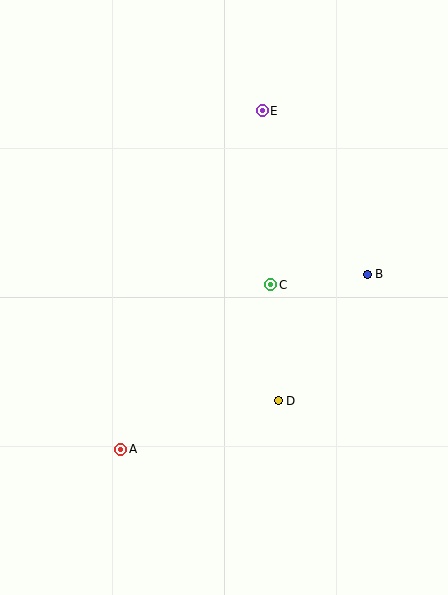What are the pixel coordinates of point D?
Point D is at (278, 401).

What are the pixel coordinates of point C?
Point C is at (271, 285).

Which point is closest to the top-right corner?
Point E is closest to the top-right corner.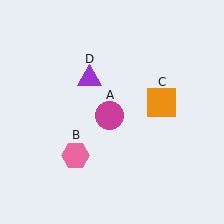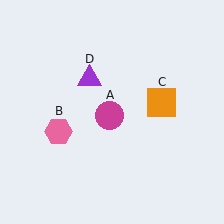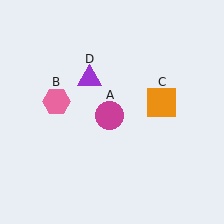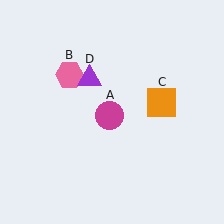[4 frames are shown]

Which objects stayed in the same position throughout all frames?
Magenta circle (object A) and orange square (object C) and purple triangle (object D) remained stationary.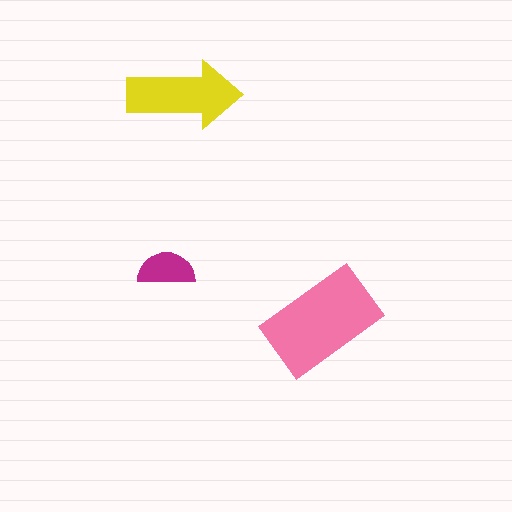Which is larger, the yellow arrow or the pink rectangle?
The pink rectangle.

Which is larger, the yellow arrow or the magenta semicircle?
The yellow arrow.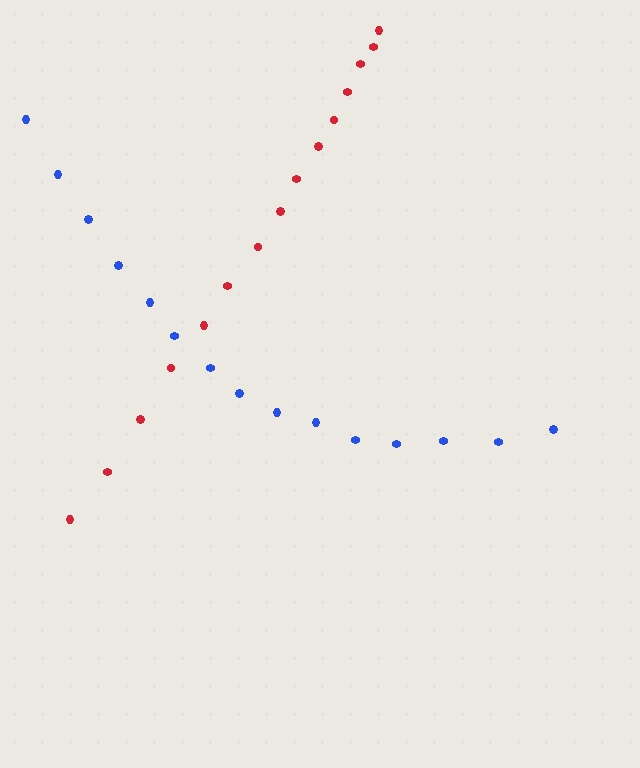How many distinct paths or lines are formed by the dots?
There are 2 distinct paths.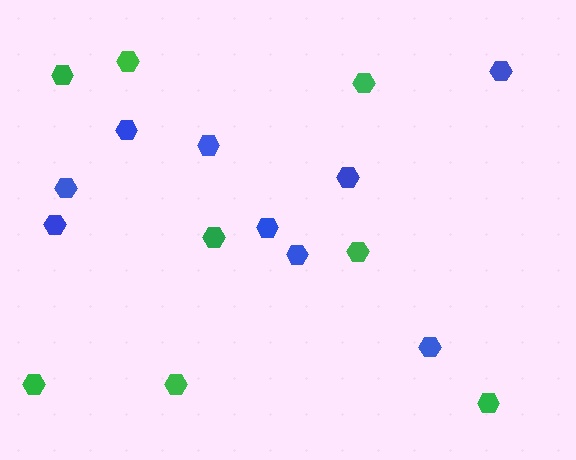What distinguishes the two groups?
There are 2 groups: one group of blue hexagons (9) and one group of green hexagons (8).